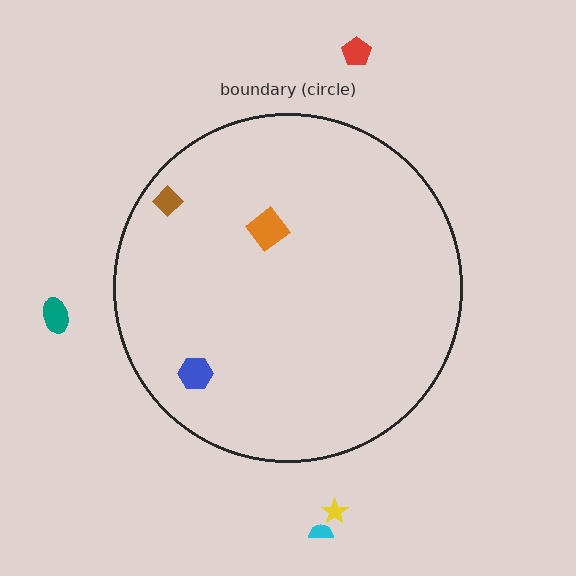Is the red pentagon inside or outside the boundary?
Outside.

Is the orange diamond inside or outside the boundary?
Inside.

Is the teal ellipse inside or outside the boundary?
Outside.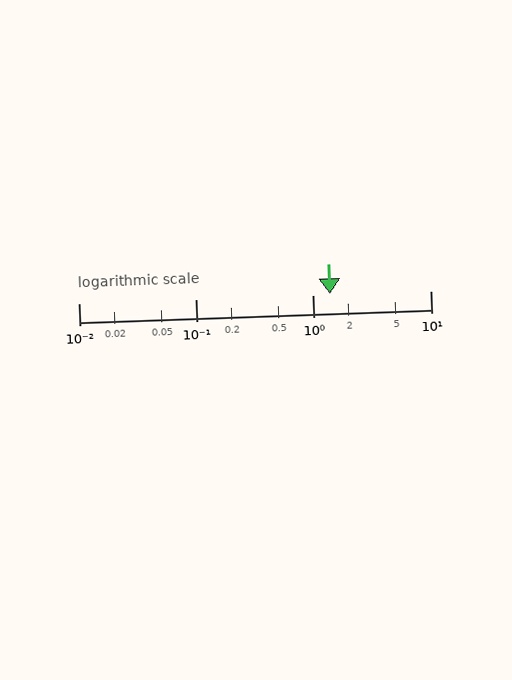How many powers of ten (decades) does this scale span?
The scale spans 3 decades, from 0.01 to 10.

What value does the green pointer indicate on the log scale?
The pointer indicates approximately 1.4.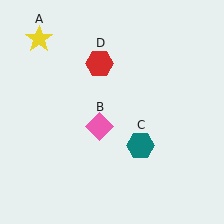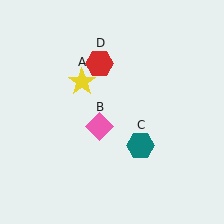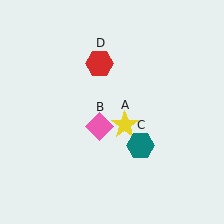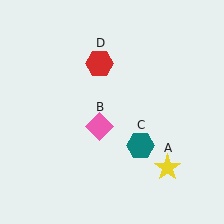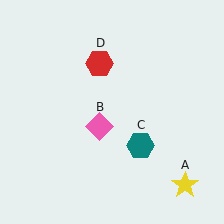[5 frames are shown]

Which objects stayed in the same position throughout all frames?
Pink diamond (object B) and teal hexagon (object C) and red hexagon (object D) remained stationary.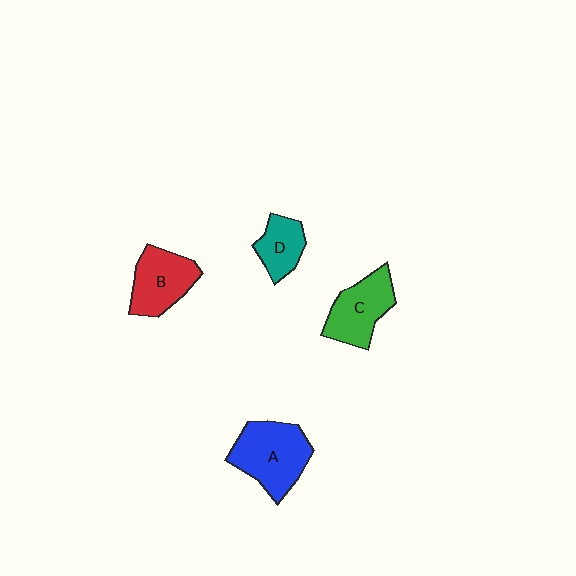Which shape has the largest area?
Shape A (blue).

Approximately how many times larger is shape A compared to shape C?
Approximately 1.3 times.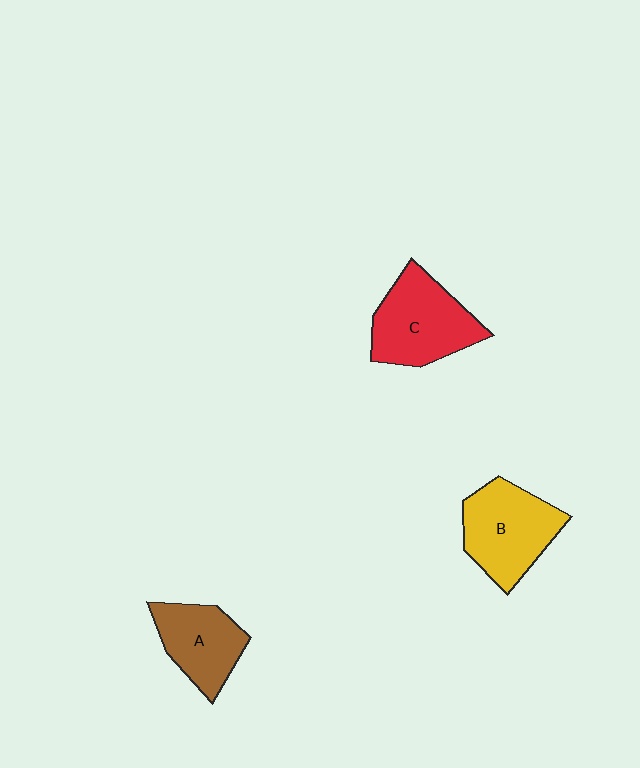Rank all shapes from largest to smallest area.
From largest to smallest: C (red), B (yellow), A (brown).